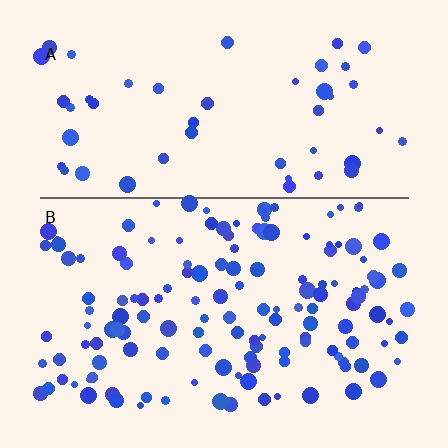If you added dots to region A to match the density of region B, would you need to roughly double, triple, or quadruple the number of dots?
Approximately triple.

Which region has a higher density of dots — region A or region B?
B (the bottom).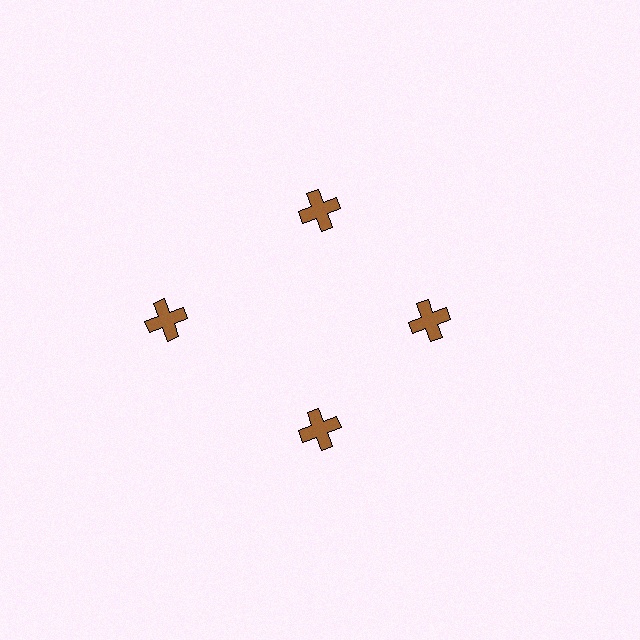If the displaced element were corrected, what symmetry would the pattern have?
It would have 4-fold rotational symmetry — the pattern would map onto itself every 90 degrees.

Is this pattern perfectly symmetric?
No. The 4 brown crosses are arranged in a ring, but one element near the 9 o'clock position is pushed outward from the center, breaking the 4-fold rotational symmetry.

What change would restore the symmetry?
The symmetry would be restored by moving it inward, back onto the ring so that all 4 crosses sit at equal angles and equal distance from the center.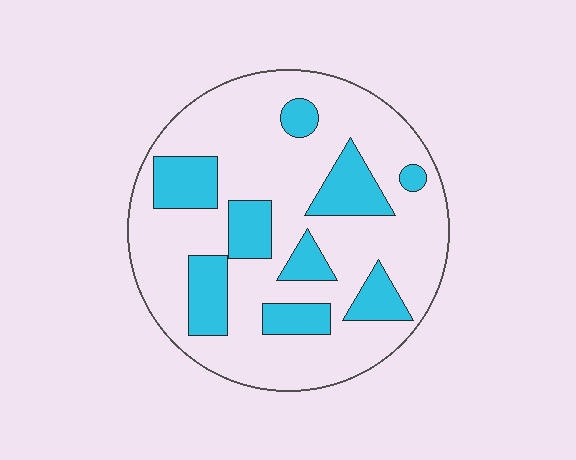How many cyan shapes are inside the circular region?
9.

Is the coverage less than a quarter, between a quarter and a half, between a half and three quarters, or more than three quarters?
Between a quarter and a half.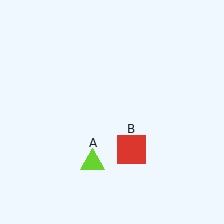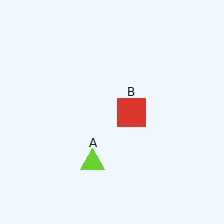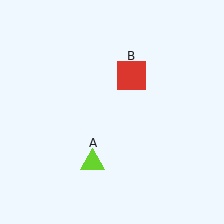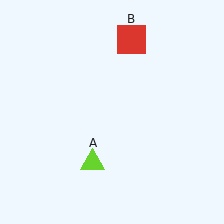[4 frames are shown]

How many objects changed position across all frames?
1 object changed position: red square (object B).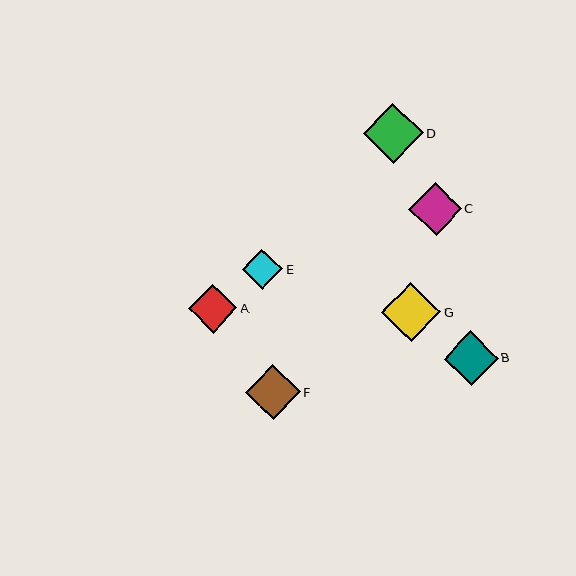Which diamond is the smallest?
Diamond E is the smallest with a size of approximately 40 pixels.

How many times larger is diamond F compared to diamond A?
Diamond F is approximately 1.1 times the size of diamond A.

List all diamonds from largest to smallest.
From largest to smallest: D, G, F, B, C, A, E.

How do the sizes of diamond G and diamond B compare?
Diamond G and diamond B are approximately the same size.